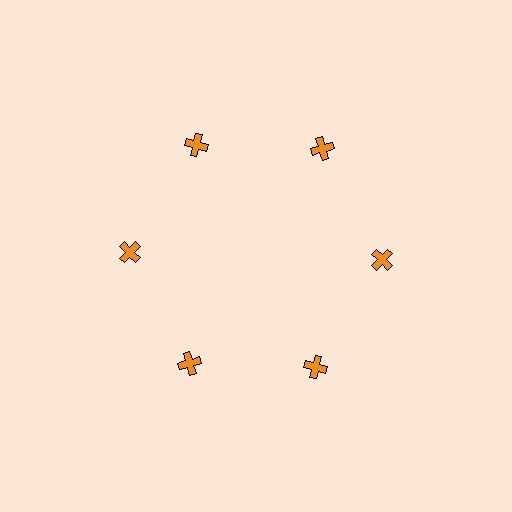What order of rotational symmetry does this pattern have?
This pattern has 6-fold rotational symmetry.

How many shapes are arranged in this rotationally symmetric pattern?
There are 6 shapes, arranged in 6 groups of 1.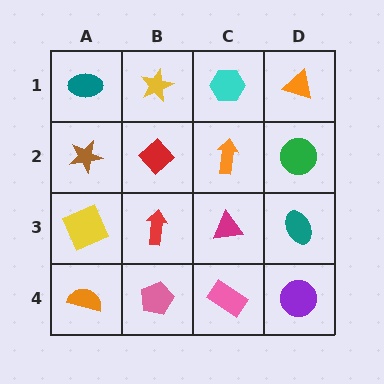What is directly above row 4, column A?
A yellow square.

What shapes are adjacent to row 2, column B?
A yellow star (row 1, column B), a red arrow (row 3, column B), a brown star (row 2, column A), an orange arrow (row 2, column C).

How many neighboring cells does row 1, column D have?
2.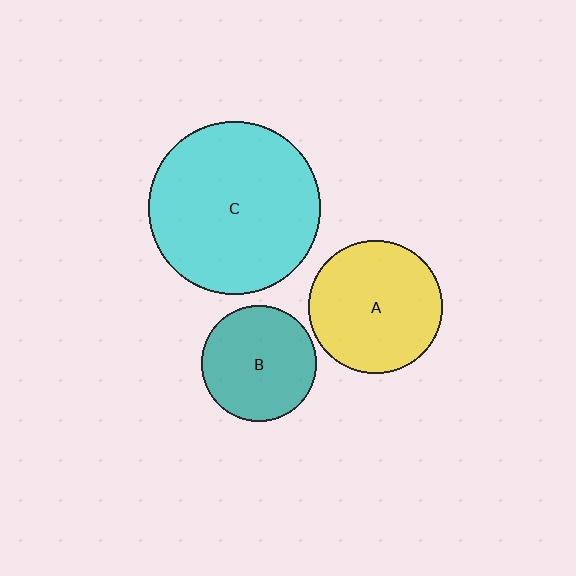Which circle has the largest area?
Circle C (cyan).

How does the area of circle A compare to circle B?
Approximately 1.3 times.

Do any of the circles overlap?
No, none of the circles overlap.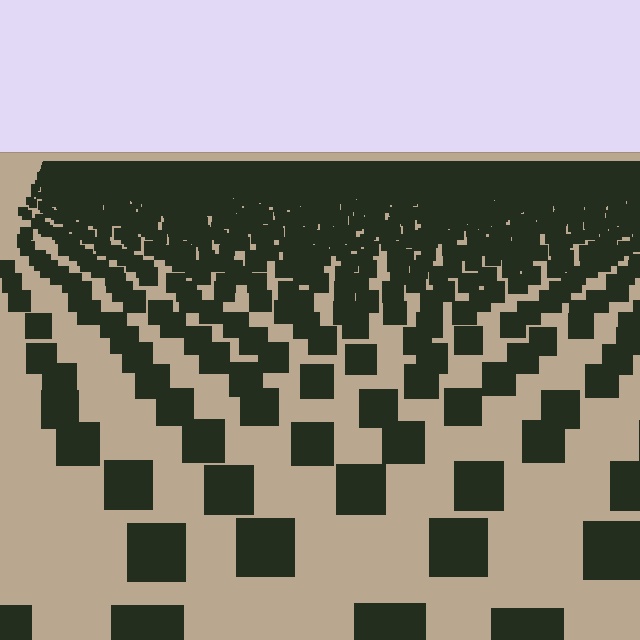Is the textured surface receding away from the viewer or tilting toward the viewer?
The surface is receding away from the viewer. Texture elements get smaller and denser toward the top.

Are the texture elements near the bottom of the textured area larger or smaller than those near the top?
Larger. Near the bottom, elements are closer to the viewer and appear at a bigger on-screen size.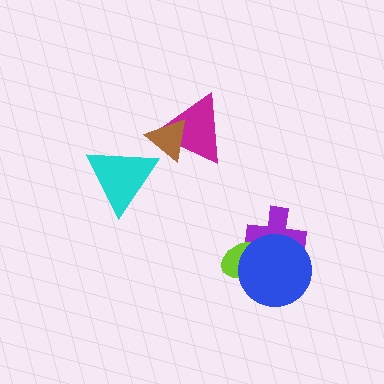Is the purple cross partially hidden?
Yes, it is partially covered by another shape.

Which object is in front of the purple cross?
The blue circle is in front of the purple cross.